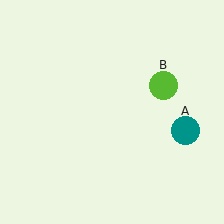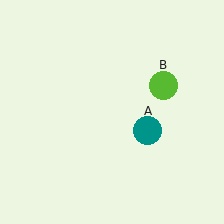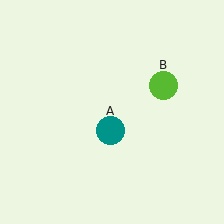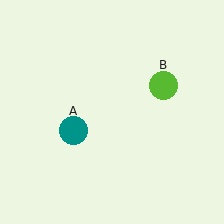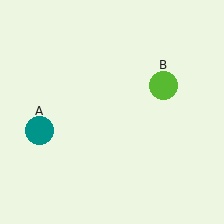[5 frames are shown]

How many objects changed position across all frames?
1 object changed position: teal circle (object A).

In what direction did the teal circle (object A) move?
The teal circle (object A) moved left.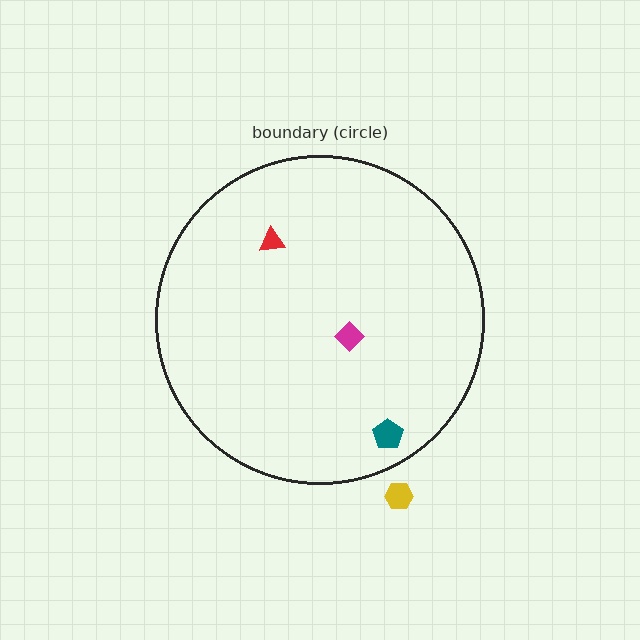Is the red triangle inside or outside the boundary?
Inside.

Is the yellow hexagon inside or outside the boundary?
Outside.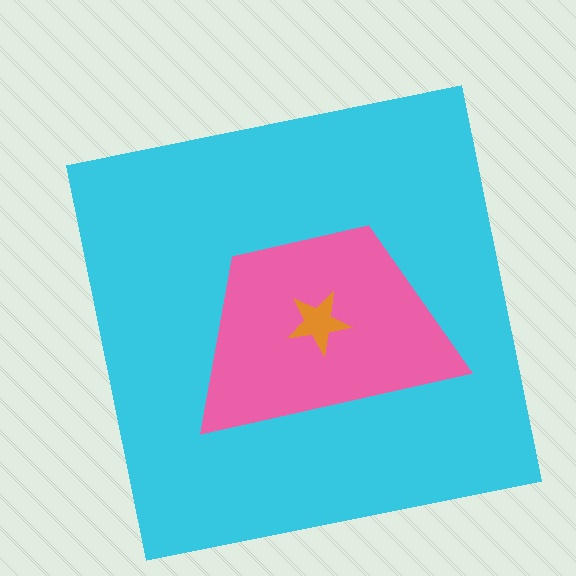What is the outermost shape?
The cyan square.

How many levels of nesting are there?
3.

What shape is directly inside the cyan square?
The pink trapezoid.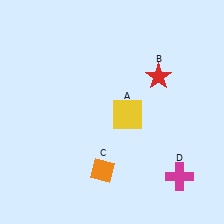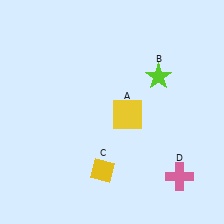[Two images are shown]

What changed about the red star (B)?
In Image 1, B is red. In Image 2, it changed to lime.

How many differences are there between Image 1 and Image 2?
There are 3 differences between the two images.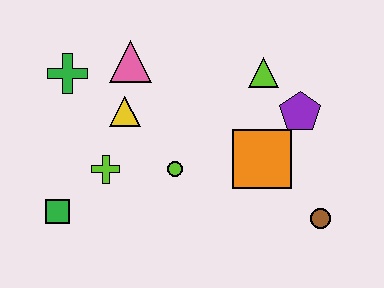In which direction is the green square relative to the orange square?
The green square is to the left of the orange square.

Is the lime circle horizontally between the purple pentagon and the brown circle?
No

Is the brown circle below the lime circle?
Yes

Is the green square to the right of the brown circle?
No